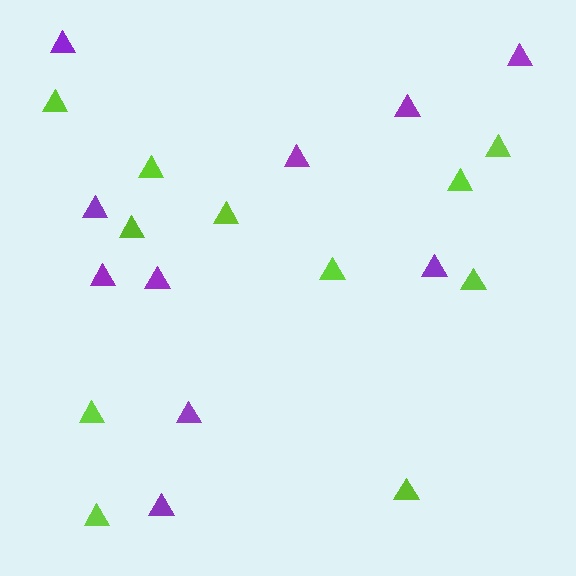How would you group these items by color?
There are 2 groups: one group of purple triangles (10) and one group of lime triangles (11).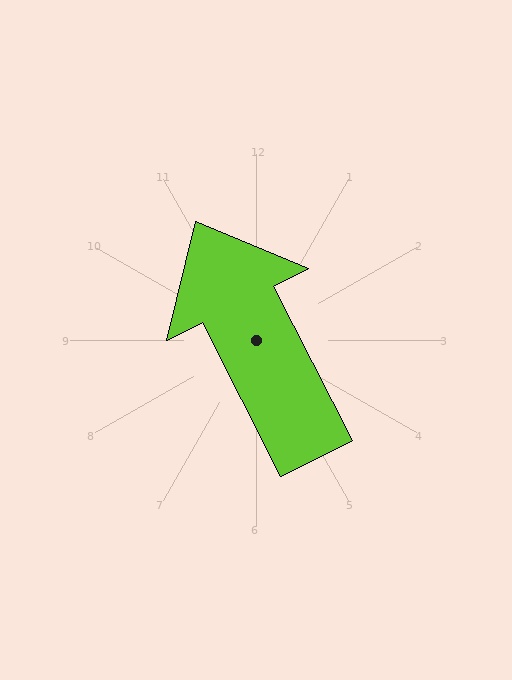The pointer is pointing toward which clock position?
Roughly 11 o'clock.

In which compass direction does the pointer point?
Northwest.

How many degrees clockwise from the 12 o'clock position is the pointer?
Approximately 333 degrees.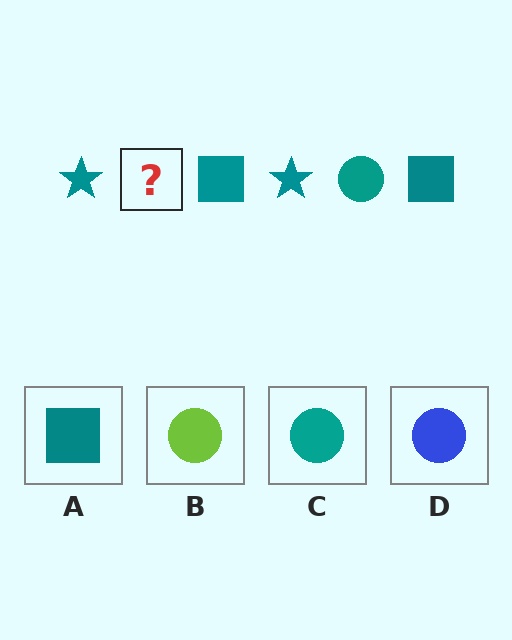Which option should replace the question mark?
Option C.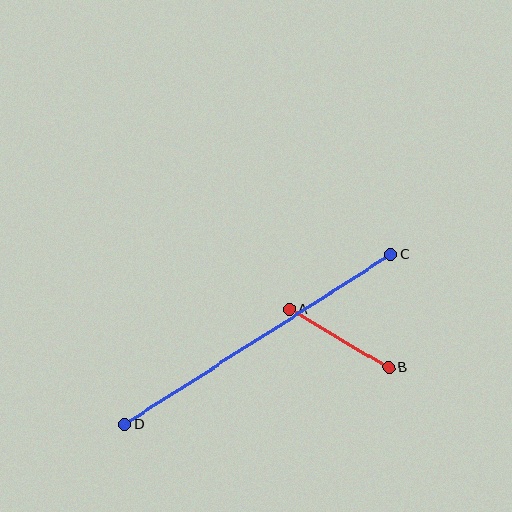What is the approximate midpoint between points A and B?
The midpoint is at approximately (339, 339) pixels.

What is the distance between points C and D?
The distance is approximately 315 pixels.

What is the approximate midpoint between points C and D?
The midpoint is at approximately (258, 339) pixels.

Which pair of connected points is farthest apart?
Points C and D are farthest apart.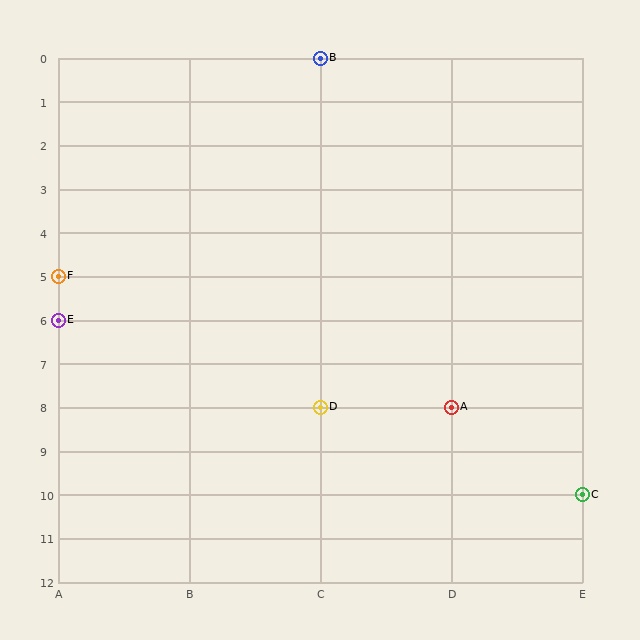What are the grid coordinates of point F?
Point F is at grid coordinates (A, 5).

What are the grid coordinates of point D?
Point D is at grid coordinates (C, 8).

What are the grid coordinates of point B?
Point B is at grid coordinates (C, 0).